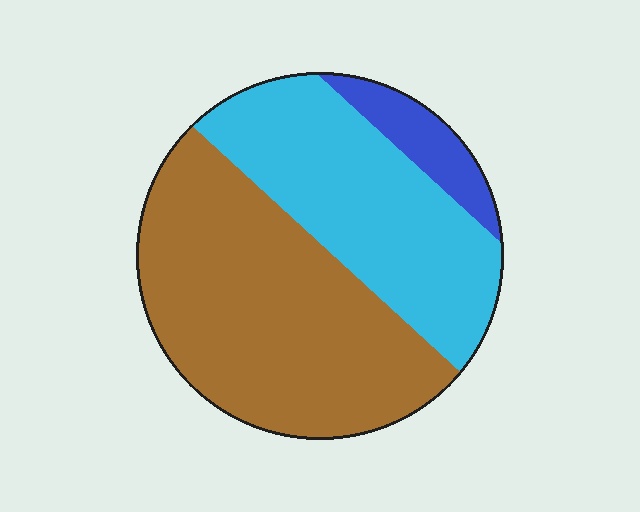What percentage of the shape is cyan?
Cyan takes up about three eighths (3/8) of the shape.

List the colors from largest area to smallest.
From largest to smallest: brown, cyan, blue.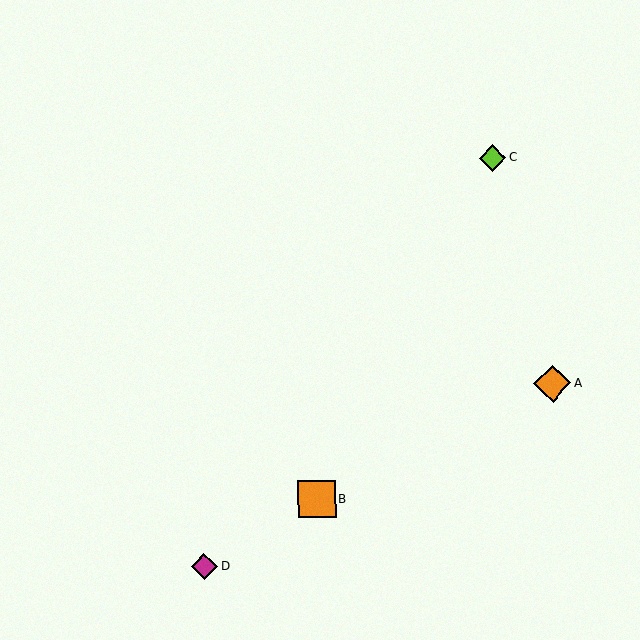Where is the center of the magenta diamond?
The center of the magenta diamond is at (205, 567).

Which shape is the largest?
The orange square (labeled B) is the largest.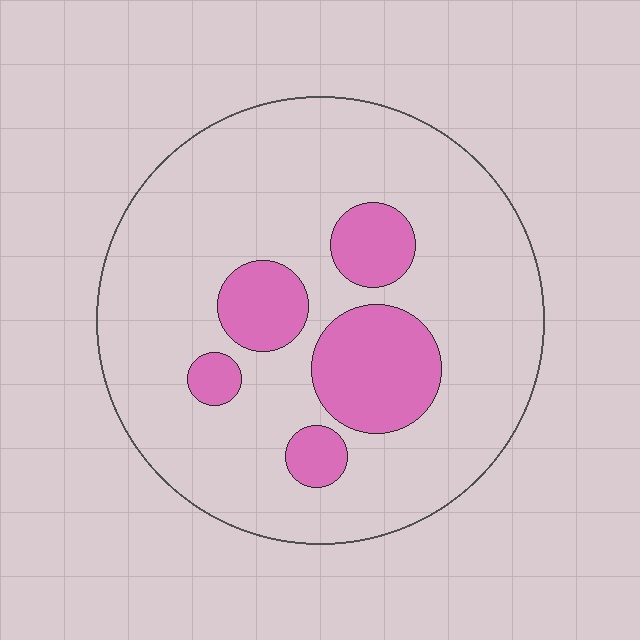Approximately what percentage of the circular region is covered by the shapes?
Approximately 20%.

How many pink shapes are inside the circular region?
5.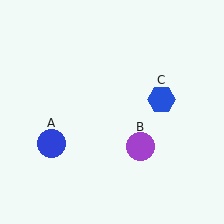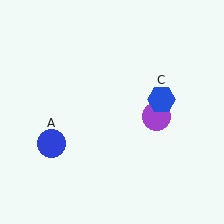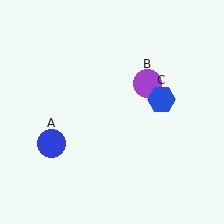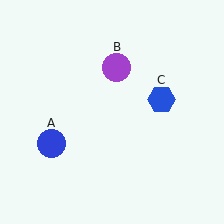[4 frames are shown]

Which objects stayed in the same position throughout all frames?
Blue circle (object A) and blue hexagon (object C) remained stationary.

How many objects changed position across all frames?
1 object changed position: purple circle (object B).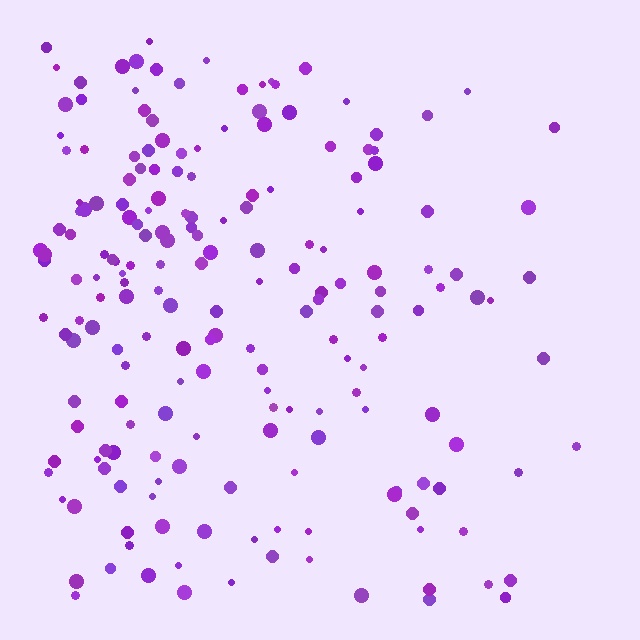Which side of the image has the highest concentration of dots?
The left.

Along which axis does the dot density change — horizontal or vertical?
Horizontal.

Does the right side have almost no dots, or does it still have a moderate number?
Still a moderate number, just noticeably fewer than the left.